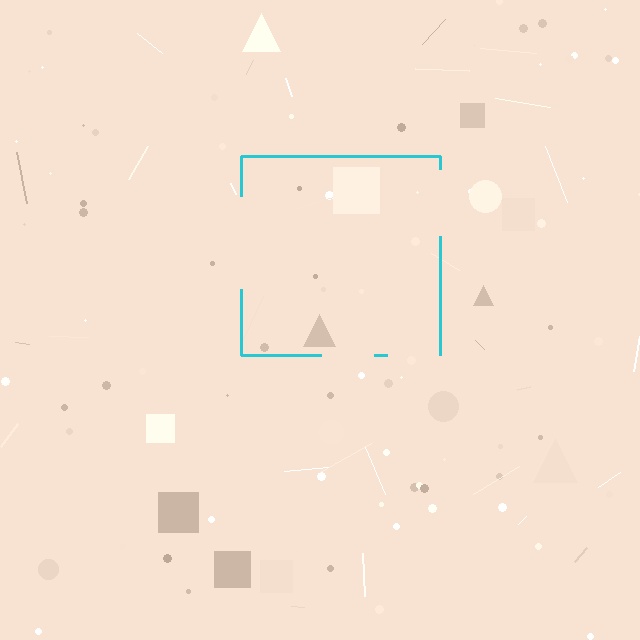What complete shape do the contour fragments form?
The contour fragments form a square.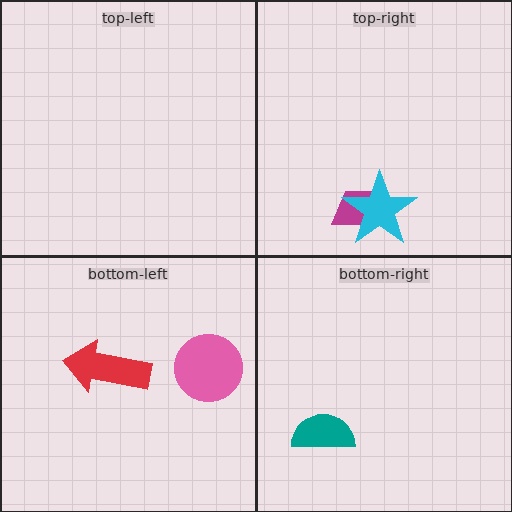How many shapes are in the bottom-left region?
2.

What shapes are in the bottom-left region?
The pink circle, the red arrow.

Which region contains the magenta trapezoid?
The top-right region.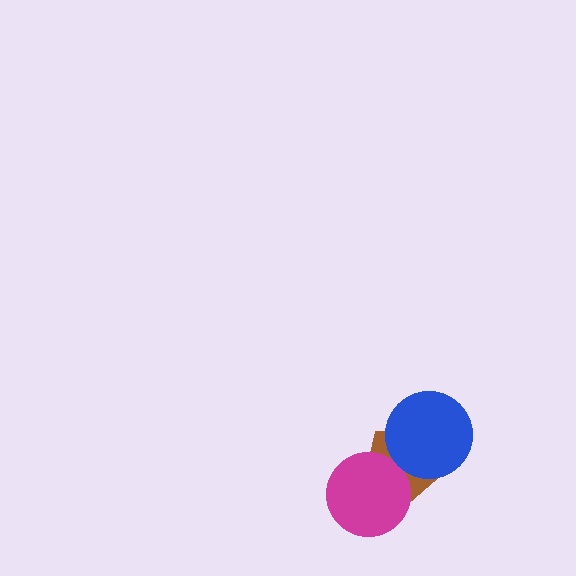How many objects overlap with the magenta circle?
1 object overlaps with the magenta circle.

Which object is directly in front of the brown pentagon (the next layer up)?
The magenta circle is directly in front of the brown pentagon.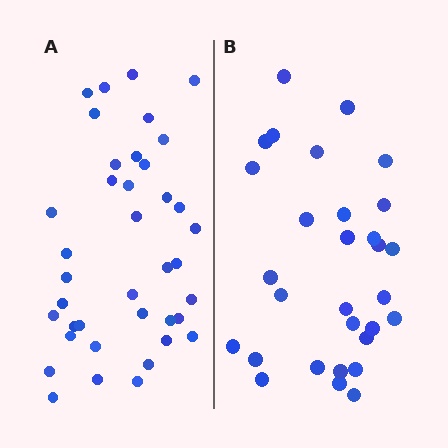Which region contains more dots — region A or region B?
Region A (the left region) has more dots.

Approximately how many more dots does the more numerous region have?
Region A has roughly 8 or so more dots than region B.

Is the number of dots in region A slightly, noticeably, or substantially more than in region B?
Region A has noticeably more, but not dramatically so. The ratio is roughly 1.3 to 1.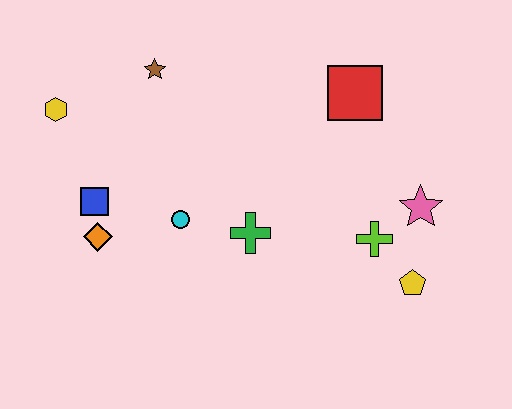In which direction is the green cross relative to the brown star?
The green cross is below the brown star.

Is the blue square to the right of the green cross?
No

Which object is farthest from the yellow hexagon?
The yellow pentagon is farthest from the yellow hexagon.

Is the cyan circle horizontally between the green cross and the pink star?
No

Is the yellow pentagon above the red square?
No